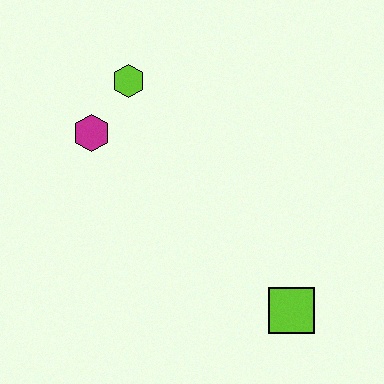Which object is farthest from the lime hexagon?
The lime square is farthest from the lime hexagon.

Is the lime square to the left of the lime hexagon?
No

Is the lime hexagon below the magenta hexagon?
No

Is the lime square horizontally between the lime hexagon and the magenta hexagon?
No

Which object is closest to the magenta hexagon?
The lime hexagon is closest to the magenta hexagon.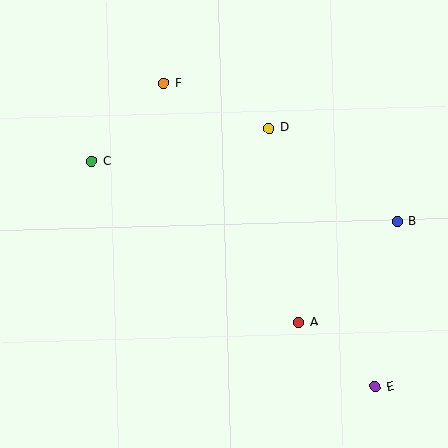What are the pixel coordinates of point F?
Point F is at (164, 83).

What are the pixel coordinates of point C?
Point C is at (92, 161).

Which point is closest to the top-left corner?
Point F is closest to the top-left corner.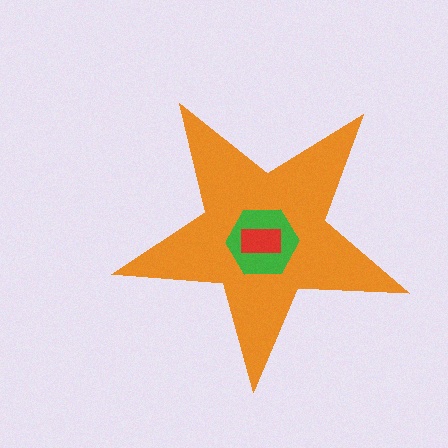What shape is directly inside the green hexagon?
The red rectangle.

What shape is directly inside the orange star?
The green hexagon.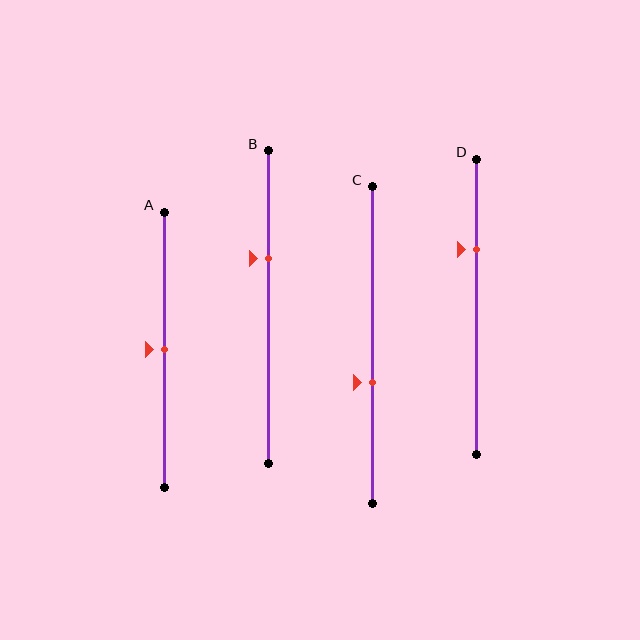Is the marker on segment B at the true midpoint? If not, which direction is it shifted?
No, the marker on segment B is shifted upward by about 16% of the segment length.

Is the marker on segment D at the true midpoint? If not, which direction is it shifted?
No, the marker on segment D is shifted upward by about 19% of the segment length.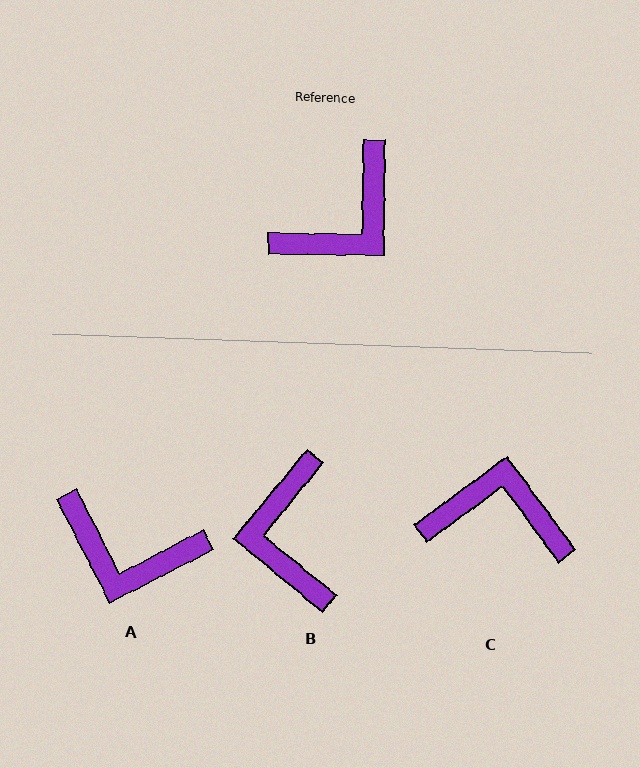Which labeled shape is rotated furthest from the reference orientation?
B, about 129 degrees away.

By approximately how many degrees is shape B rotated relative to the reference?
Approximately 129 degrees clockwise.